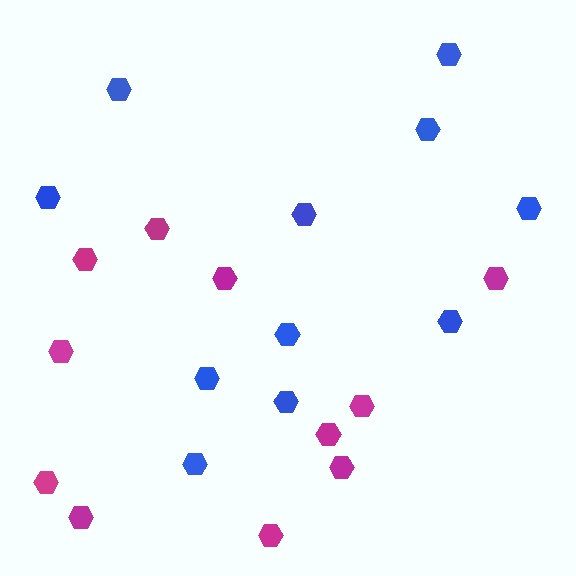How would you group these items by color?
There are 2 groups: one group of blue hexagons (11) and one group of magenta hexagons (11).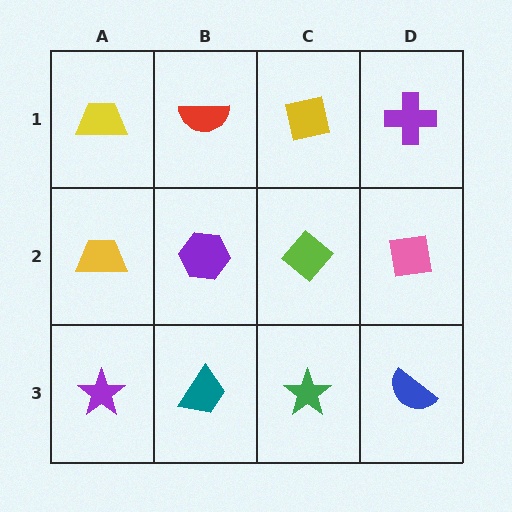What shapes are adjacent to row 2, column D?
A purple cross (row 1, column D), a blue semicircle (row 3, column D), a lime diamond (row 2, column C).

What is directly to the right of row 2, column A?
A purple hexagon.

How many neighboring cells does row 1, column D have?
2.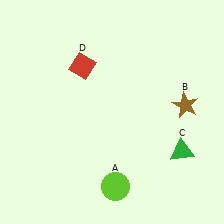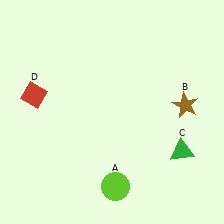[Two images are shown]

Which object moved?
The red diamond (D) moved left.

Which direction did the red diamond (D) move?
The red diamond (D) moved left.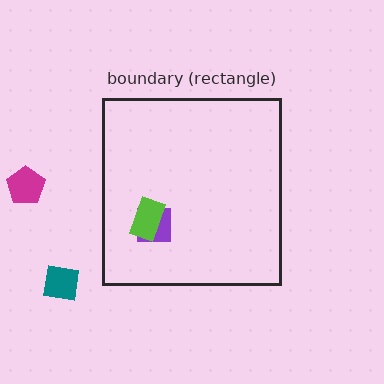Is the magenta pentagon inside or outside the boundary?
Outside.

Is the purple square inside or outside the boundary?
Inside.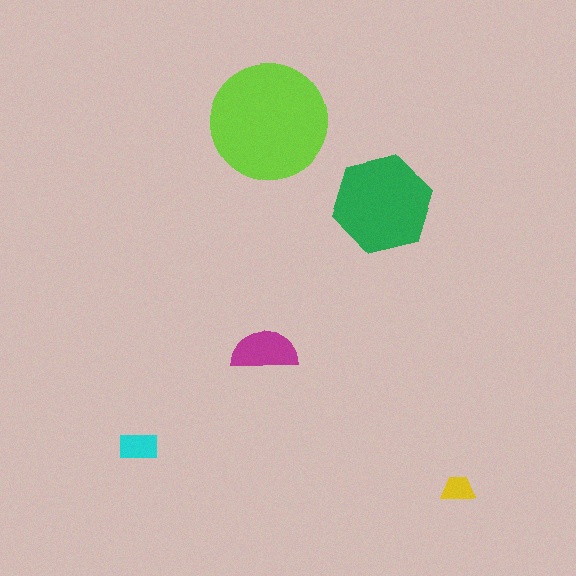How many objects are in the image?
There are 5 objects in the image.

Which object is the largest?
The lime circle.